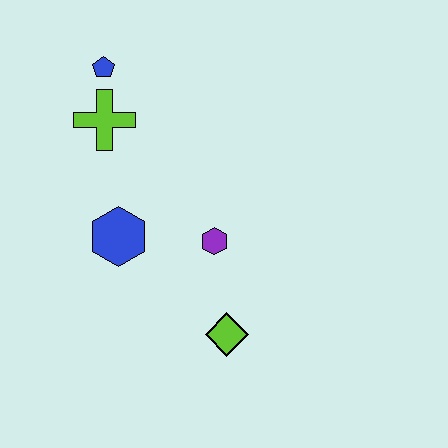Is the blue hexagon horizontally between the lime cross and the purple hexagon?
Yes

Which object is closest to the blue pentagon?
The lime cross is closest to the blue pentagon.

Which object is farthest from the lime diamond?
The blue pentagon is farthest from the lime diamond.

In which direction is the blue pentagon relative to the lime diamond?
The blue pentagon is above the lime diamond.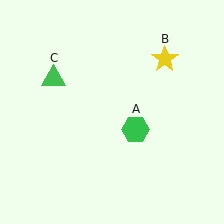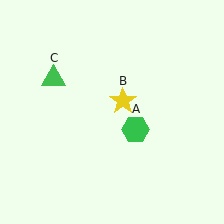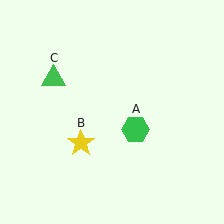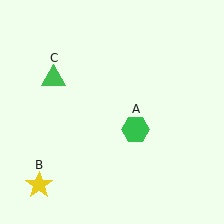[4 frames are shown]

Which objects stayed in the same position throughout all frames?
Green hexagon (object A) and green triangle (object C) remained stationary.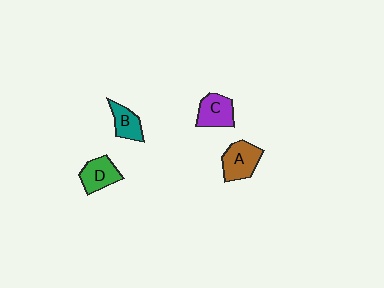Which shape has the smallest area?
Shape B (teal).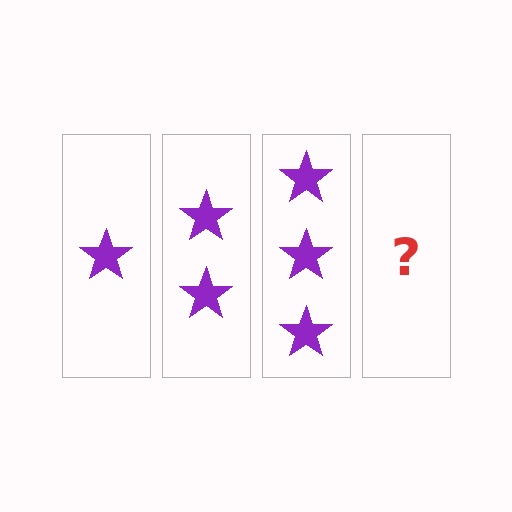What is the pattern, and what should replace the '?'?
The pattern is that each step adds one more star. The '?' should be 4 stars.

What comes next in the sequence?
The next element should be 4 stars.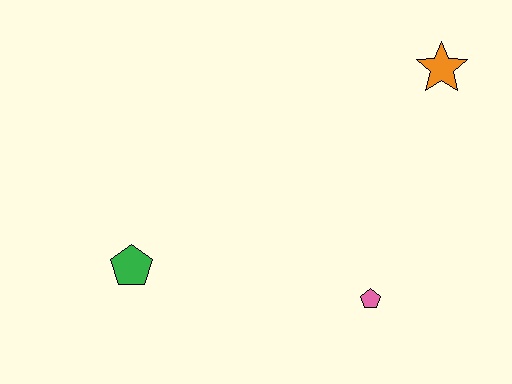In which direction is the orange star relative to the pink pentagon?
The orange star is above the pink pentagon.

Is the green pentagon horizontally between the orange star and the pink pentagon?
No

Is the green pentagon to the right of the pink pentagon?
No